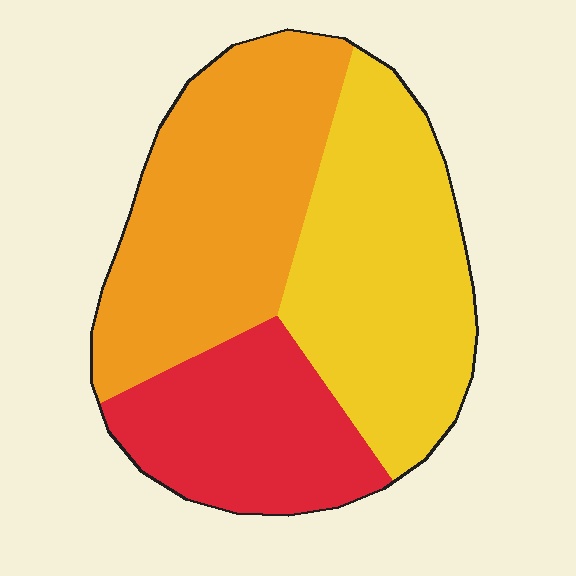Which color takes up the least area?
Red, at roughly 25%.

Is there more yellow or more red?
Yellow.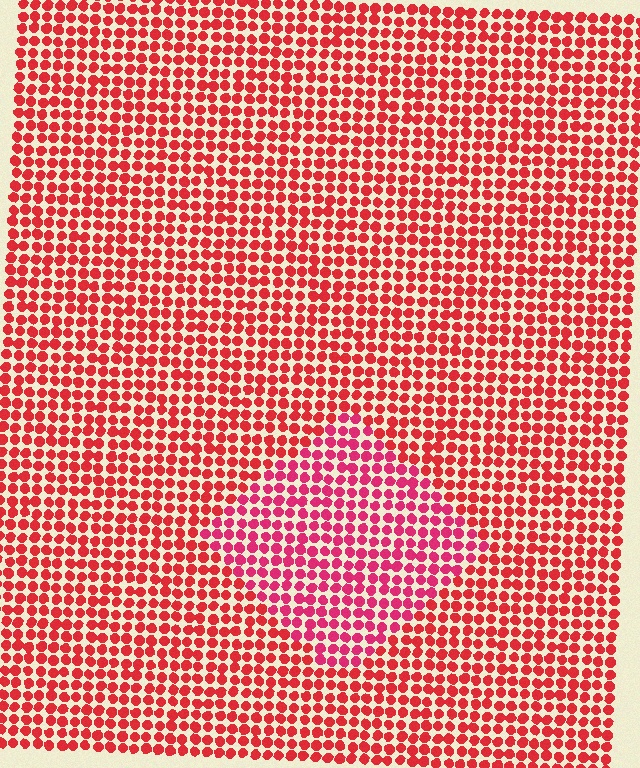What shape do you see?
I see a diamond.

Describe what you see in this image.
The image is filled with small red elements in a uniform arrangement. A diamond-shaped region is visible where the elements are tinted to a slightly different hue, forming a subtle color boundary.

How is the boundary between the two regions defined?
The boundary is defined purely by a slight shift in hue (about 21 degrees). Spacing, size, and orientation are identical on both sides.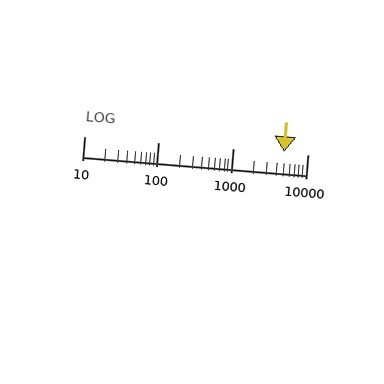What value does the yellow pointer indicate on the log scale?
The pointer indicates approximately 4800.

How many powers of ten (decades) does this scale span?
The scale spans 3 decades, from 10 to 10000.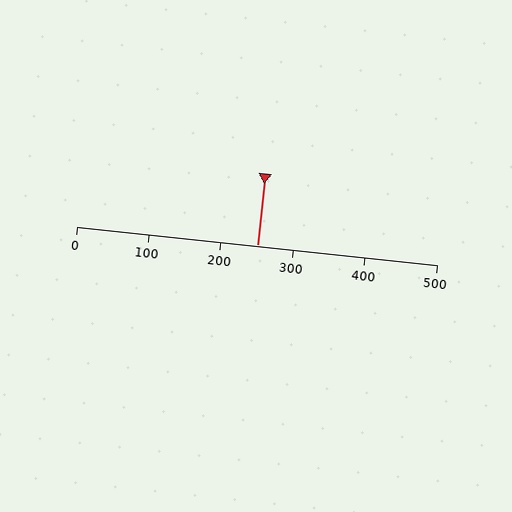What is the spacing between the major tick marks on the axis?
The major ticks are spaced 100 apart.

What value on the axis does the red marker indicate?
The marker indicates approximately 250.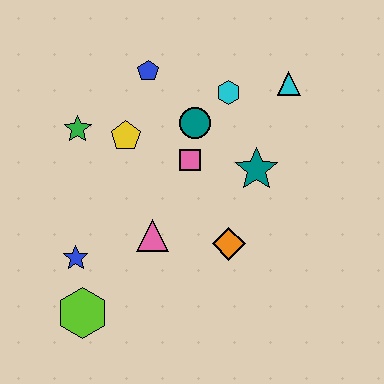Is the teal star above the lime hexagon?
Yes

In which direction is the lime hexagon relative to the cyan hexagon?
The lime hexagon is below the cyan hexagon.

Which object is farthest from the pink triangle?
The cyan triangle is farthest from the pink triangle.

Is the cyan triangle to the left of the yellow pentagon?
No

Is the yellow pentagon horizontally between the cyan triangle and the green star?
Yes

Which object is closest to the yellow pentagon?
The green star is closest to the yellow pentagon.